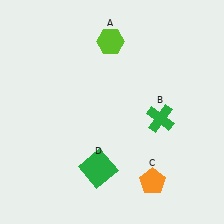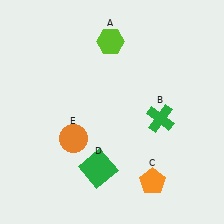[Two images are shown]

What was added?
An orange circle (E) was added in Image 2.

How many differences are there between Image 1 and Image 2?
There is 1 difference between the two images.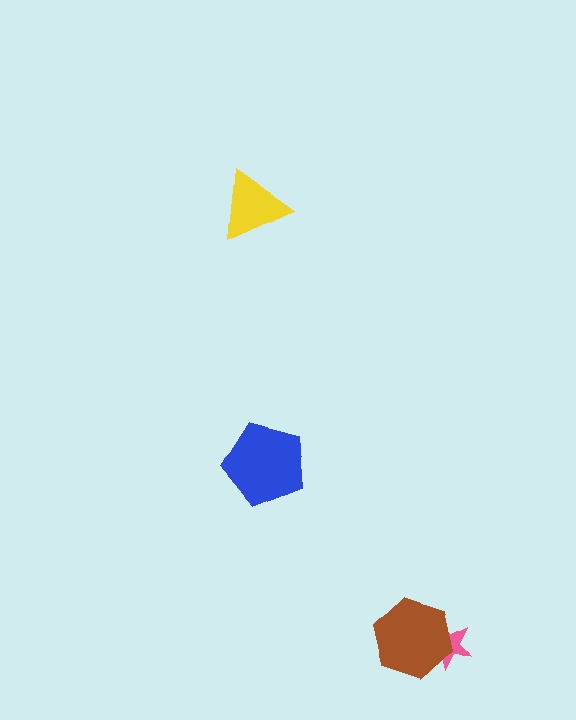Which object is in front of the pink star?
The brown hexagon is in front of the pink star.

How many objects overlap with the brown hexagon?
1 object overlaps with the brown hexagon.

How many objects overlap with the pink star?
1 object overlaps with the pink star.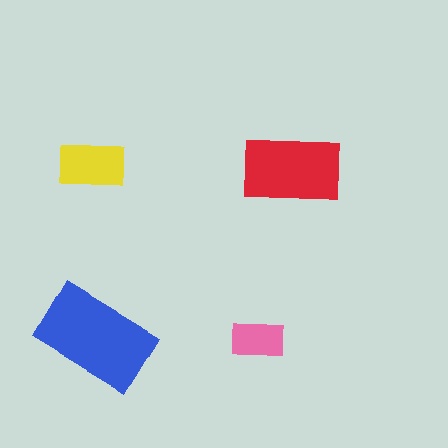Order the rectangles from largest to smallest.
the blue one, the red one, the yellow one, the pink one.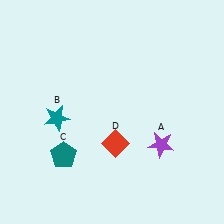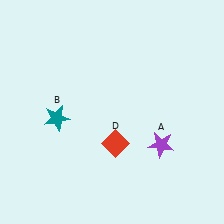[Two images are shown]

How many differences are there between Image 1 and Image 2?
There is 1 difference between the two images.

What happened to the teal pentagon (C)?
The teal pentagon (C) was removed in Image 2. It was in the bottom-left area of Image 1.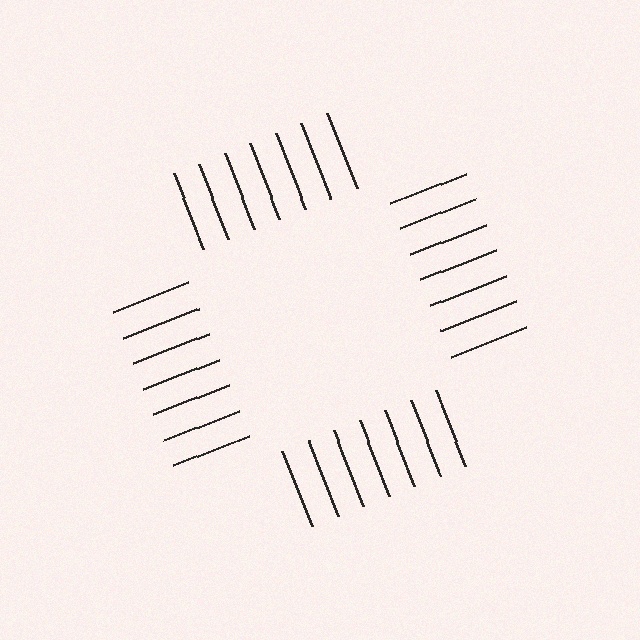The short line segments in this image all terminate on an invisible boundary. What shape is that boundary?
An illusory square — the line segments terminate on its edges but no continuous stroke is drawn.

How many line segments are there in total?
28 — 7 along each of the 4 edges.